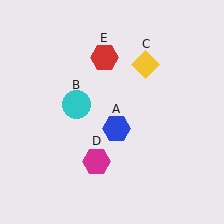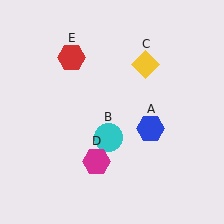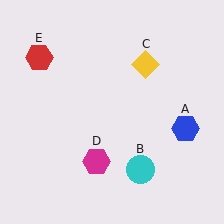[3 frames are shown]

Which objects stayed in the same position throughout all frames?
Yellow diamond (object C) and magenta hexagon (object D) remained stationary.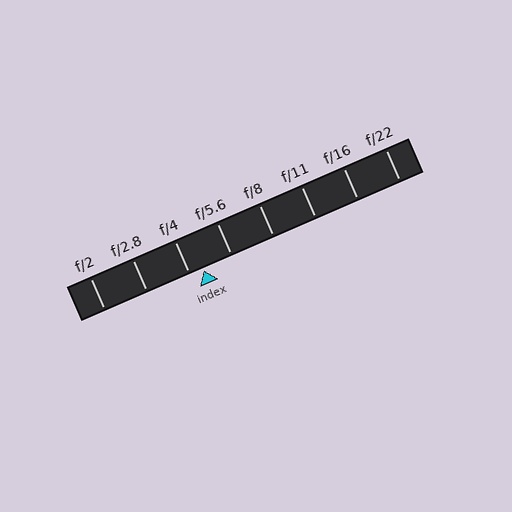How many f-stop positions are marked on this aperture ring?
There are 8 f-stop positions marked.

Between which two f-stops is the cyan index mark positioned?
The index mark is between f/4 and f/5.6.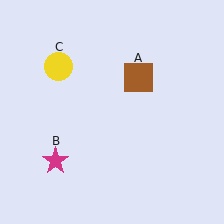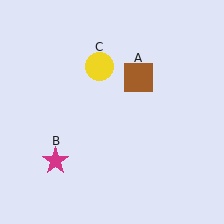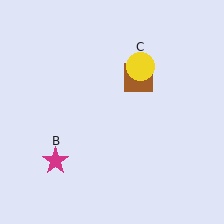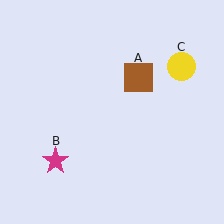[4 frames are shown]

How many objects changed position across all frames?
1 object changed position: yellow circle (object C).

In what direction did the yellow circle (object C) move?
The yellow circle (object C) moved right.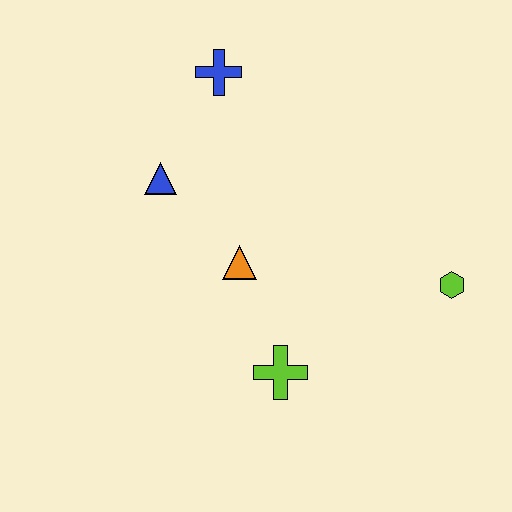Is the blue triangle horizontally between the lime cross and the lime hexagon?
No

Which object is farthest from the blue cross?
The lime hexagon is farthest from the blue cross.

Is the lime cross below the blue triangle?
Yes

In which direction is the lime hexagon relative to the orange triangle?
The lime hexagon is to the right of the orange triangle.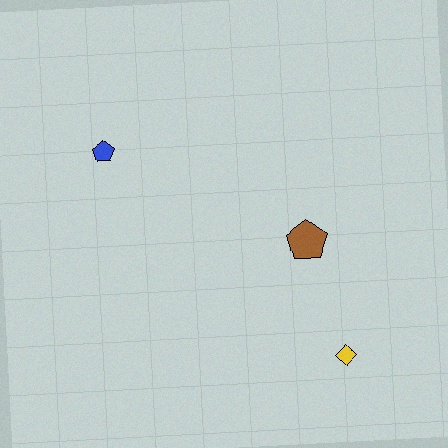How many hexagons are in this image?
There are no hexagons.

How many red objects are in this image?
There are no red objects.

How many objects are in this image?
There are 3 objects.